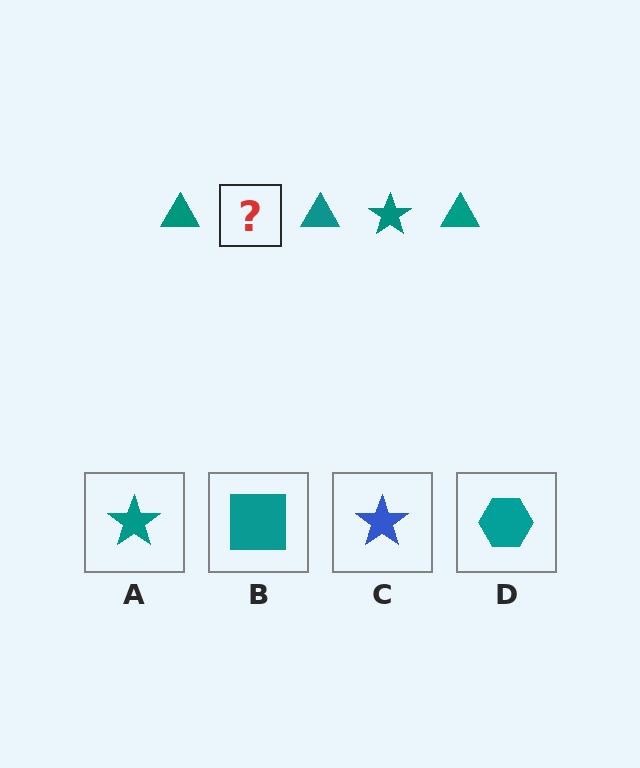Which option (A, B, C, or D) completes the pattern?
A.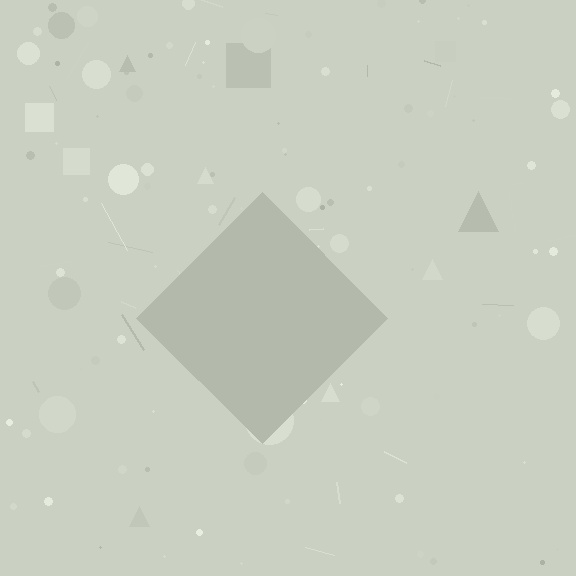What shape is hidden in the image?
A diamond is hidden in the image.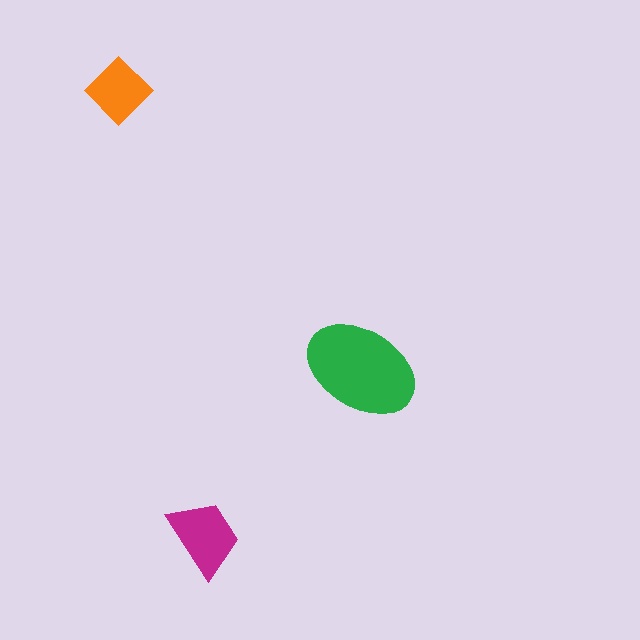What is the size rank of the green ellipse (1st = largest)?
1st.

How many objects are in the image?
There are 3 objects in the image.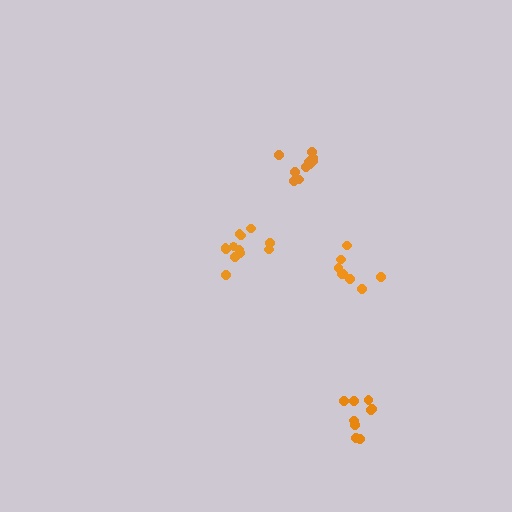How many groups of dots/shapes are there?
There are 4 groups.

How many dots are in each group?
Group 1: 12 dots, Group 2: 10 dots, Group 3: 8 dots, Group 4: 9 dots (39 total).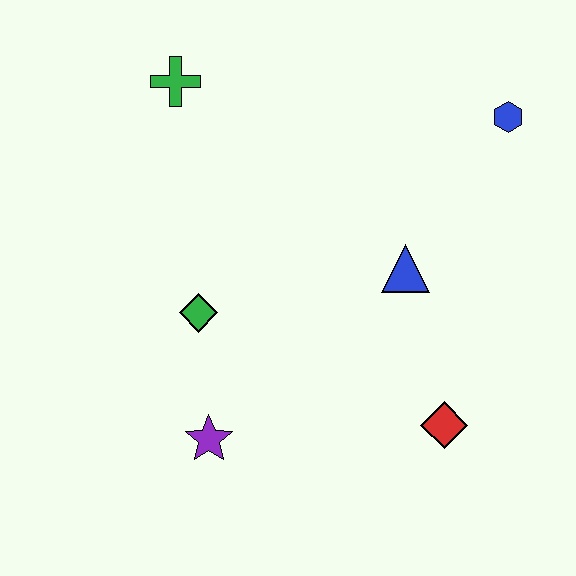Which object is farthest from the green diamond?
The blue hexagon is farthest from the green diamond.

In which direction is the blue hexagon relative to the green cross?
The blue hexagon is to the right of the green cross.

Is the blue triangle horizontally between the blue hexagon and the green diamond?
Yes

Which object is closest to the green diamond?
The purple star is closest to the green diamond.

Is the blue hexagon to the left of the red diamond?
No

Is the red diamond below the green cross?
Yes